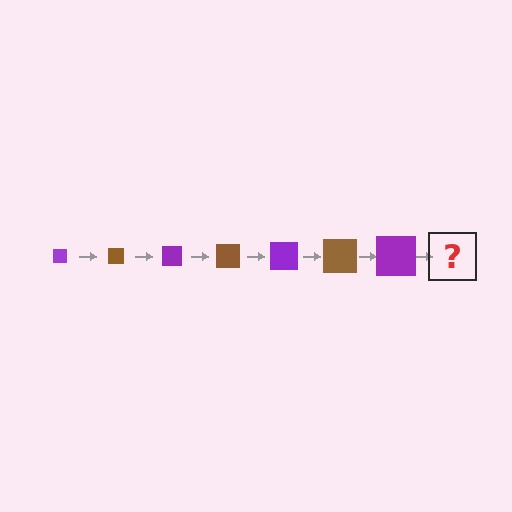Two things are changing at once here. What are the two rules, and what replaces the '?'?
The two rules are that the square grows larger each step and the color cycles through purple and brown. The '?' should be a brown square, larger than the previous one.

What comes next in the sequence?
The next element should be a brown square, larger than the previous one.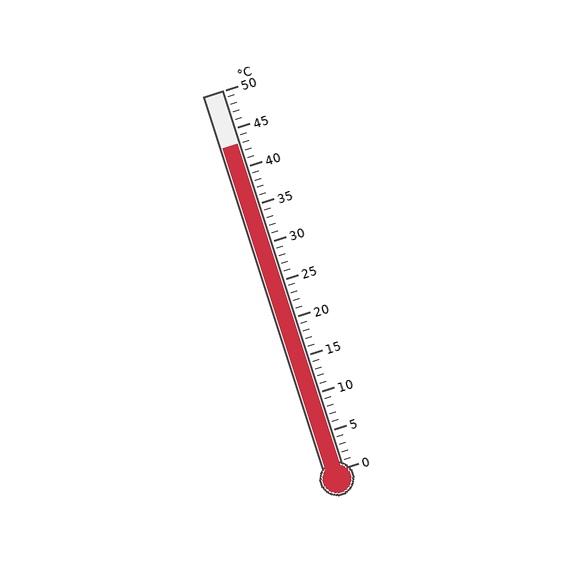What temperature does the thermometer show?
The thermometer shows approximately 43°C.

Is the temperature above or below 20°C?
The temperature is above 20°C.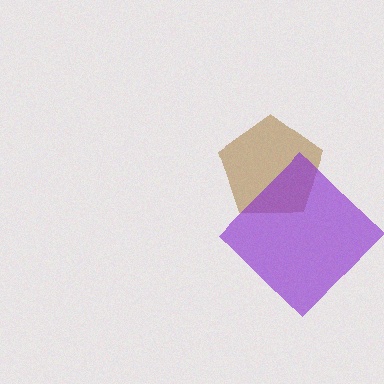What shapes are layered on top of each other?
The layered shapes are: a brown pentagon, a purple diamond.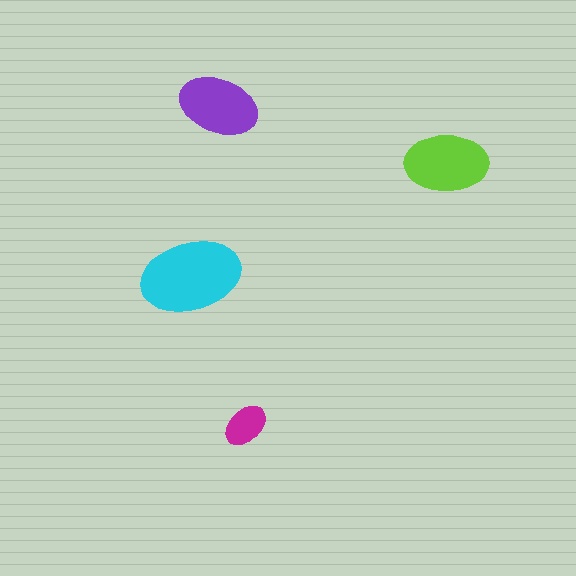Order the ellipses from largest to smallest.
the cyan one, the lime one, the purple one, the magenta one.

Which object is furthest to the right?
The lime ellipse is rightmost.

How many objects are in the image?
There are 4 objects in the image.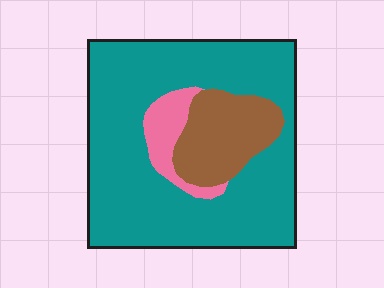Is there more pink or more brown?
Brown.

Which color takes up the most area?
Teal, at roughly 75%.